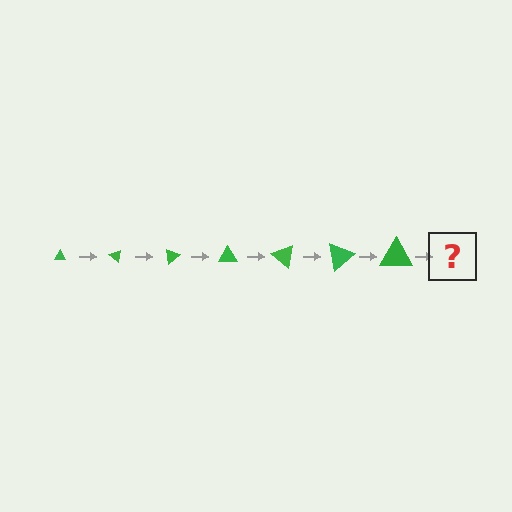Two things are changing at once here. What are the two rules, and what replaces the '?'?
The two rules are that the triangle grows larger each step and it rotates 40 degrees each step. The '?' should be a triangle, larger than the previous one and rotated 280 degrees from the start.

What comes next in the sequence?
The next element should be a triangle, larger than the previous one and rotated 280 degrees from the start.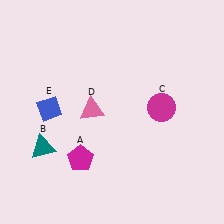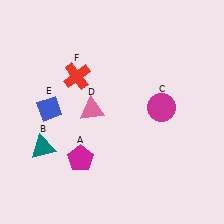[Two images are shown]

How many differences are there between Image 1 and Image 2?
There is 1 difference between the two images.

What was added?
A red cross (F) was added in Image 2.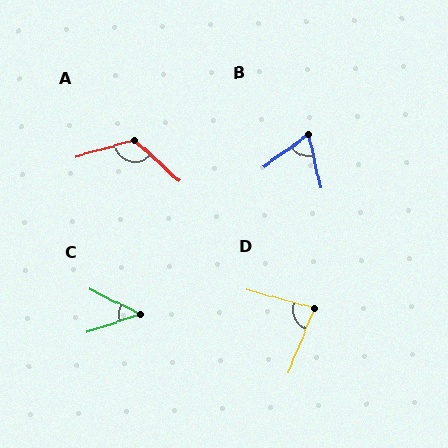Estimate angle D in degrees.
Approximately 83 degrees.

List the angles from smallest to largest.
C (45°), B (68°), D (83°), A (122°).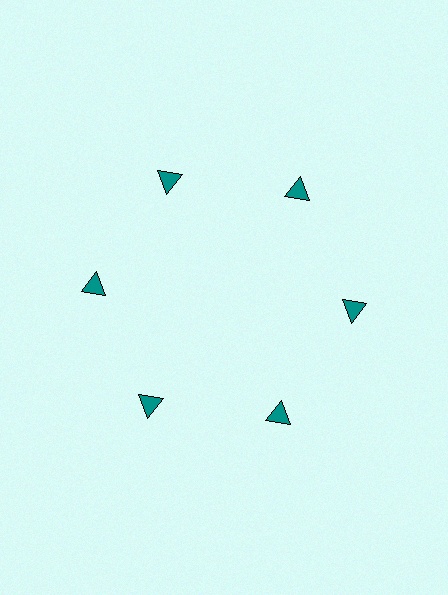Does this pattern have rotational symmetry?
Yes, this pattern has 6-fold rotational symmetry. It looks the same after rotating 60 degrees around the center.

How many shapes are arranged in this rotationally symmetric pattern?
There are 6 shapes, arranged in 6 groups of 1.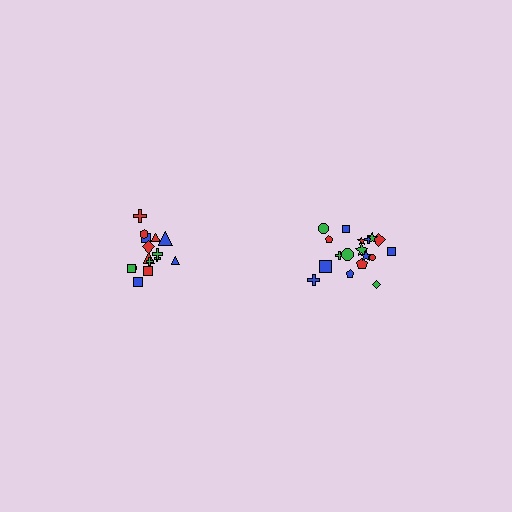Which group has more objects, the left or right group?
The right group.